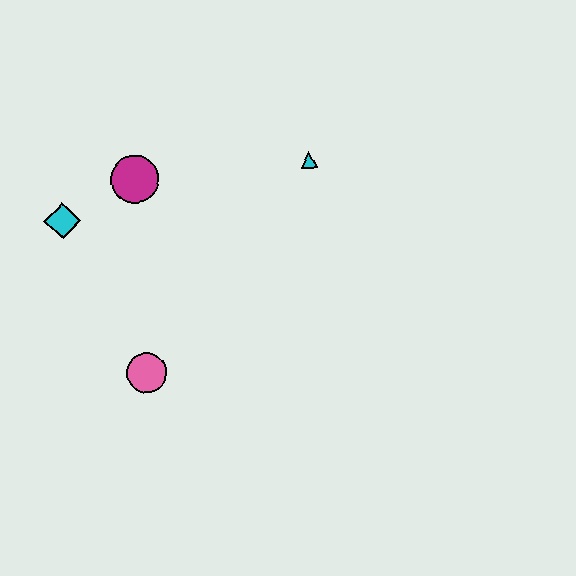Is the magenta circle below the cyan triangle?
Yes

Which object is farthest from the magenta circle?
The pink circle is farthest from the magenta circle.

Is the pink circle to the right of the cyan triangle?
No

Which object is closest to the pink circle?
The cyan diamond is closest to the pink circle.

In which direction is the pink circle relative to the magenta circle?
The pink circle is below the magenta circle.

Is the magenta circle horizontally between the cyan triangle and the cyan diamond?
Yes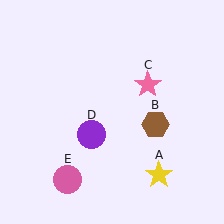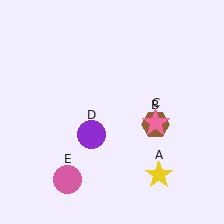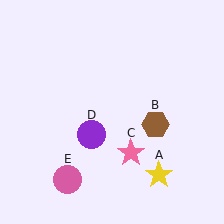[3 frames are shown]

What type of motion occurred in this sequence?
The pink star (object C) rotated clockwise around the center of the scene.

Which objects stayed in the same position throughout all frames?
Yellow star (object A) and brown hexagon (object B) and purple circle (object D) and pink circle (object E) remained stationary.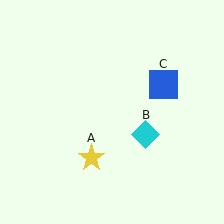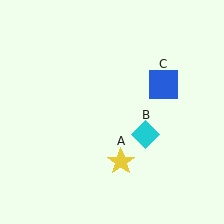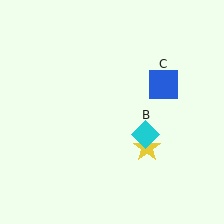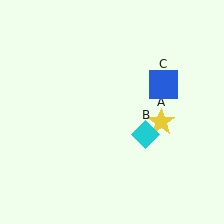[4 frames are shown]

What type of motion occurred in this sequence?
The yellow star (object A) rotated counterclockwise around the center of the scene.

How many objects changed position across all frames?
1 object changed position: yellow star (object A).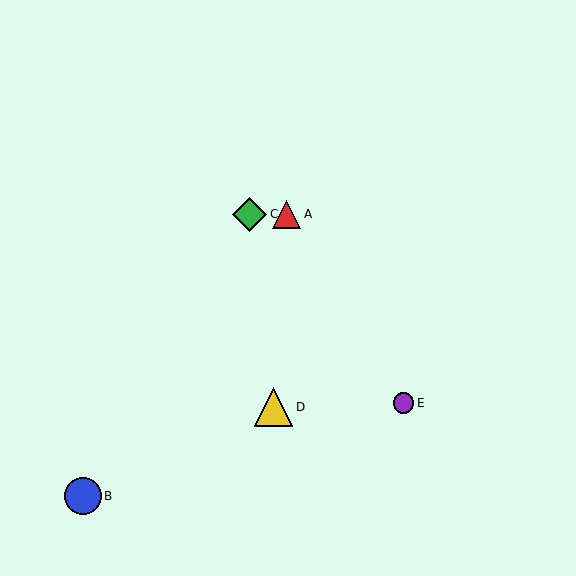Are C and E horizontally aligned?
No, C is at y≈214 and E is at y≈403.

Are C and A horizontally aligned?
Yes, both are at y≈214.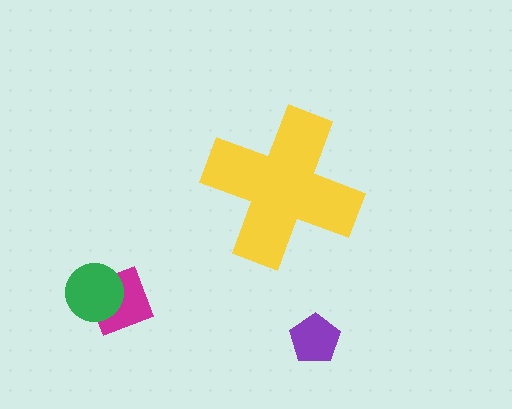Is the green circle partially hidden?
No, the green circle is fully visible.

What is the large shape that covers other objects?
A yellow cross.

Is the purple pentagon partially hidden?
No, the purple pentagon is fully visible.